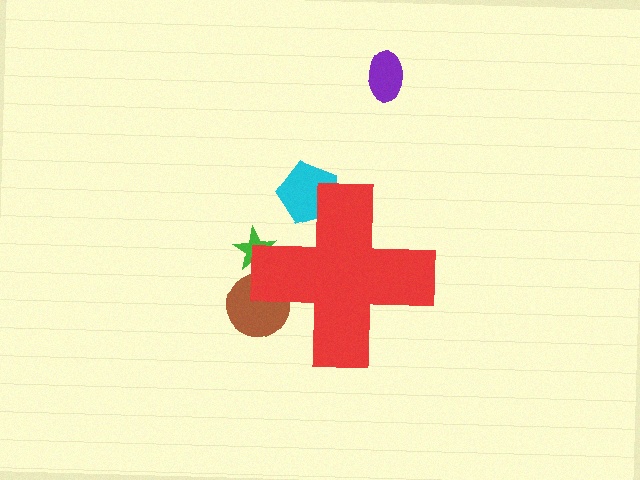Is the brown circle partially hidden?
Yes, the brown circle is partially hidden behind the red cross.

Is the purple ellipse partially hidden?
No, the purple ellipse is fully visible.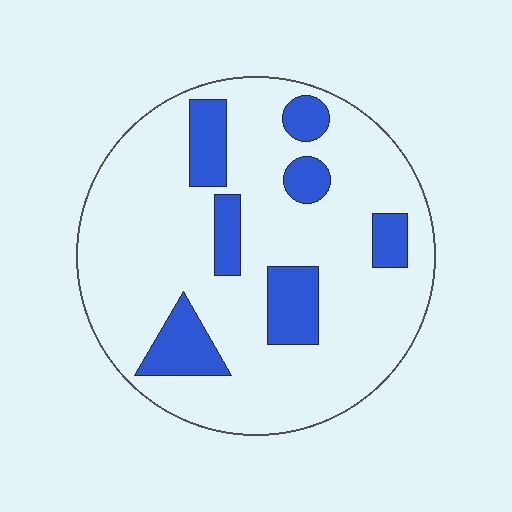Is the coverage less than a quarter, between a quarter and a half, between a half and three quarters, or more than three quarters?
Less than a quarter.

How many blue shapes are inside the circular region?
7.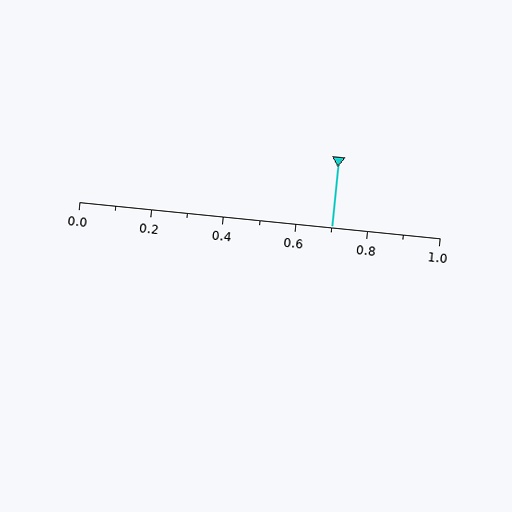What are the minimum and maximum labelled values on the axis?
The axis runs from 0.0 to 1.0.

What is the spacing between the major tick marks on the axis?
The major ticks are spaced 0.2 apart.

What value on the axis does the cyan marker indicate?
The marker indicates approximately 0.7.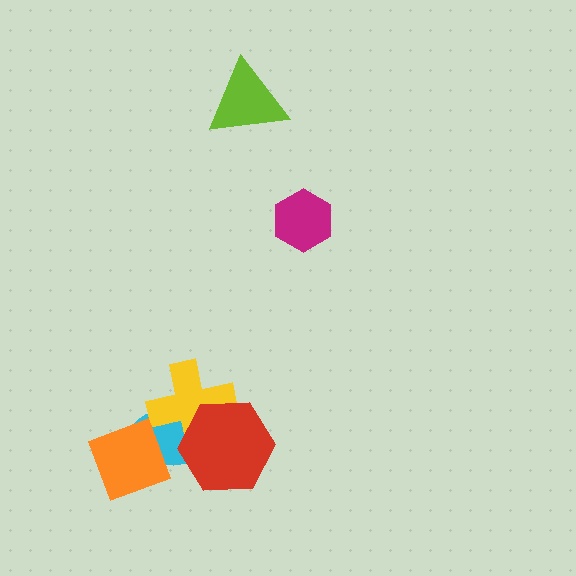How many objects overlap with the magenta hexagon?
0 objects overlap with the magenta hexagon.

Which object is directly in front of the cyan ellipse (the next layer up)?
The yellow cross is directly in front of the cyan ellipse.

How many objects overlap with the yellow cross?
2 objects overlap with the yellow cross.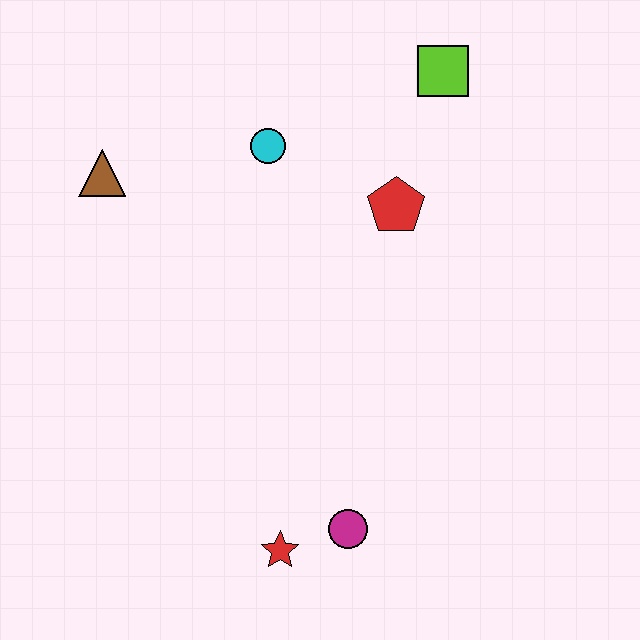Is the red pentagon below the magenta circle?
No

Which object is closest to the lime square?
The red pentagon is closest to the lime square.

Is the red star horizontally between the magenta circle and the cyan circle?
Yes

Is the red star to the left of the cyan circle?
No